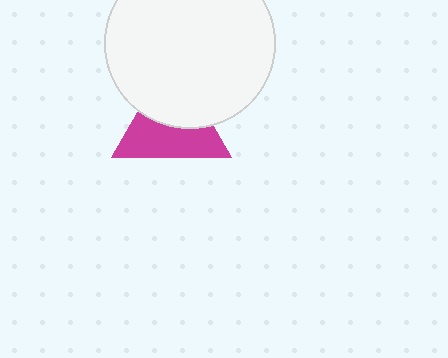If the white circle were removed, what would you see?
You would see the complete magenta triangle.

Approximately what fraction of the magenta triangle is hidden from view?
Roughly 47% of the magenta triangle is hidden behind the white circle.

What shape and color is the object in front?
The object in front is a white circle.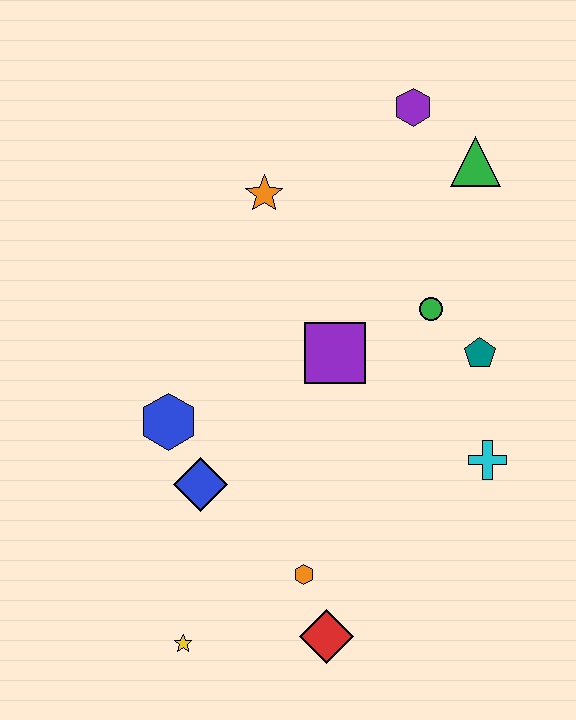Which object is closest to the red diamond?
The orange hexagon is closest to the red diamond.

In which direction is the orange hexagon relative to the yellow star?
The orange hexagon is to the right of the yellow star.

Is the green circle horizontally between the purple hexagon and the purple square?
No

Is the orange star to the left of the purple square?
Yes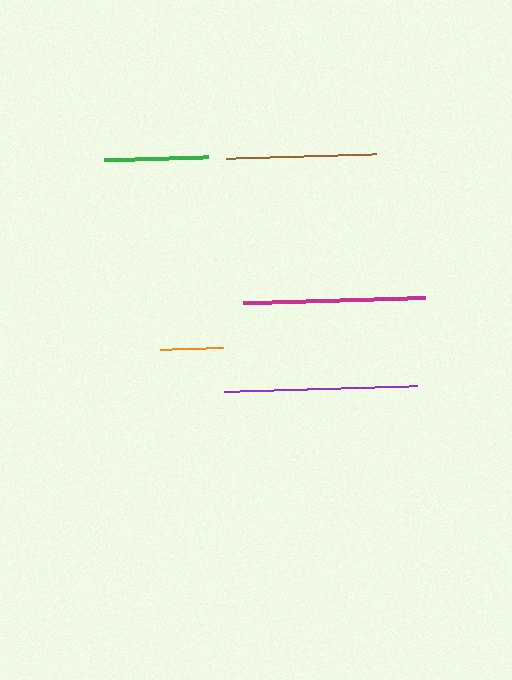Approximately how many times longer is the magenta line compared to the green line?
The magenta line is approximately 1.8 times the length of the green line.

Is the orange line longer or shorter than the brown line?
The brown line is longer than the orange line.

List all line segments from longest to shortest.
From longest to shortest: purple, magenta, brown, green, orange.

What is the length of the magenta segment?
The magenta segment is approximately 182 pixels long.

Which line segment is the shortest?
The orange line is the shortest at approximately 63 pixels.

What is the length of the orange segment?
The orange segment is approximately 63 pixels long.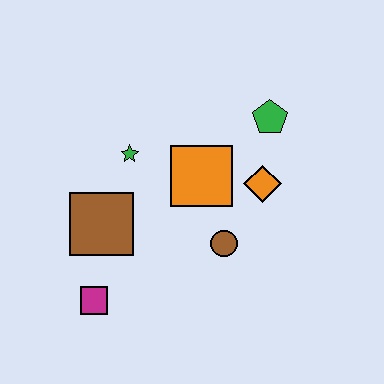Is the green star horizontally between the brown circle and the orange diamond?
No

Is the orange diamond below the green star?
Yes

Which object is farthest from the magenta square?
The green pentagon is farthest from the magenta square.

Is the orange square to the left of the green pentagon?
Yes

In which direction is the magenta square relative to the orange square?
The magenta square is below the orange square.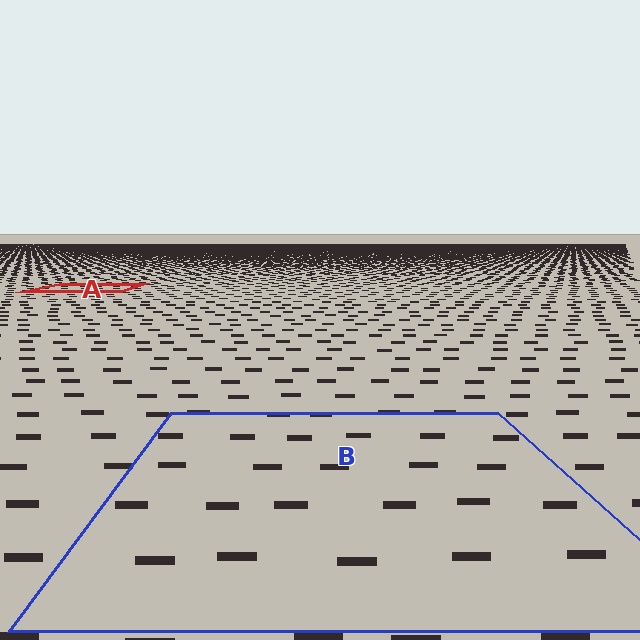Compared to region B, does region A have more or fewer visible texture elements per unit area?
Region A has more texture elements per unit area — they are packed more densely because it is farther away.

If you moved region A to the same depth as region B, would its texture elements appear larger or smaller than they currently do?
They would appear larger. At a closer depth, the same texture elements are projected at a bigger on-screen size.